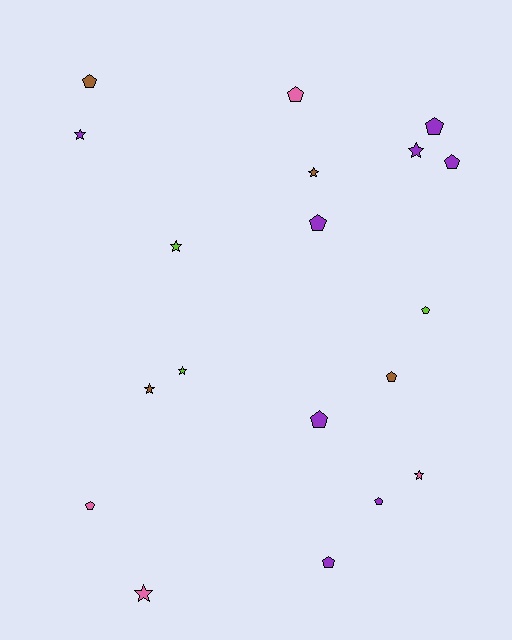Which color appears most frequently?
Purple, with 8 objects.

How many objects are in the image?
There are 19 objects.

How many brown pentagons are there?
There are 2 brown pentagons.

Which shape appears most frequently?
Pentagon, with 11 objects.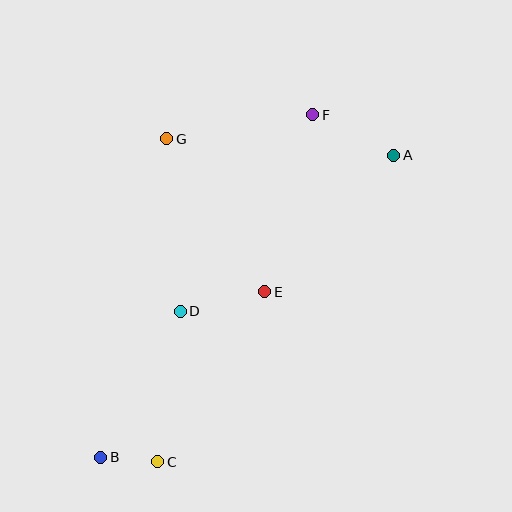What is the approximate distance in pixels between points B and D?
The distance between B and D is approximately 166 pixels.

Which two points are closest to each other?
Points B and C are closest to each other.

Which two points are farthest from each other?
Points A and B are farthest from each other.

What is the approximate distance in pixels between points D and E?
The distance between D and E is approximately 87 pixels.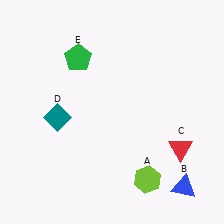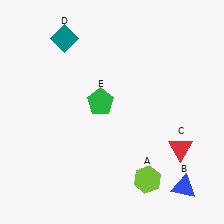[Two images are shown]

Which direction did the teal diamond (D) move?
The teal diamond (D) moved up.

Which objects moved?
The objects that moved are: the teal diamond (D), the green pentagon (E).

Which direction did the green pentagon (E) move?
The green pentagon (E) moved down.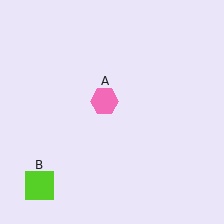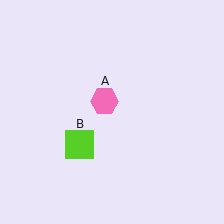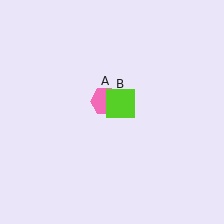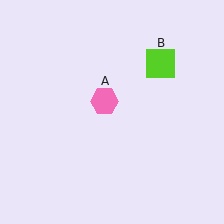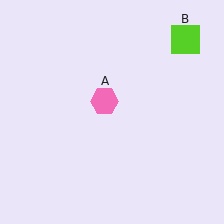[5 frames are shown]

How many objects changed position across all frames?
1 object changed position: lime square (object B).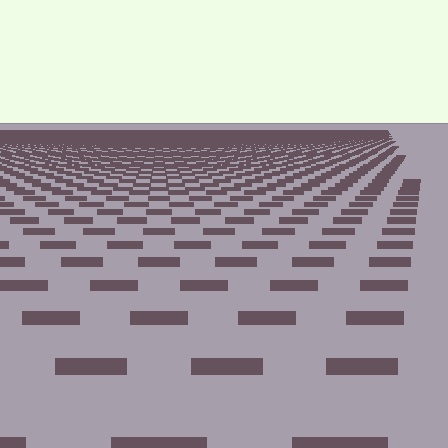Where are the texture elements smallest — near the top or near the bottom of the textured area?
Near the top.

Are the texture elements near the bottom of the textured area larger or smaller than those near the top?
Larger. Near the bottom, elements are closer to the viewer and appear at a bigger on-screen size.